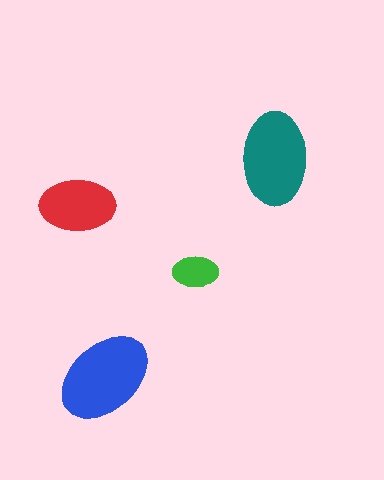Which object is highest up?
The teal ellipse is topmost.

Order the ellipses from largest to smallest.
the blue one, the teal one, the red one, the green one.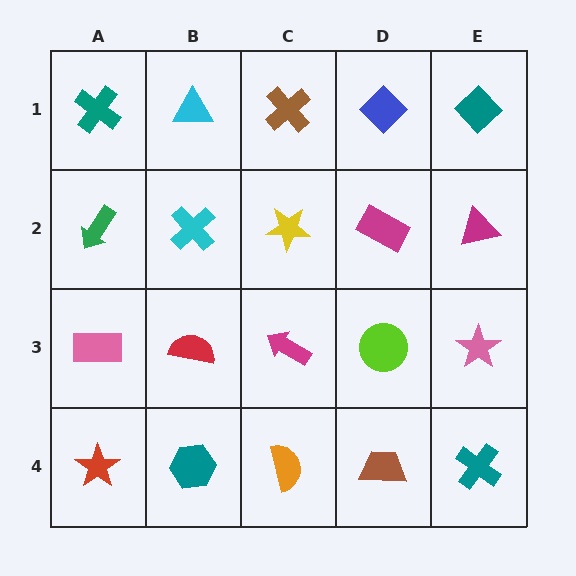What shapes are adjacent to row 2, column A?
A teal cross (row 1, column A), a pink rectangle (row 3, column A), a cyan cross (row 2, column B).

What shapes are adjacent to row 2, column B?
A cyan triangle (row 1, column B), a red semicircle (row 3, column B), a green arrow (row 2, column A), a yellow star (row 2, column C).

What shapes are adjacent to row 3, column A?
A green arrow (row 2, column A), a red star (row 4, column A), a red semicircle (row 3, column B).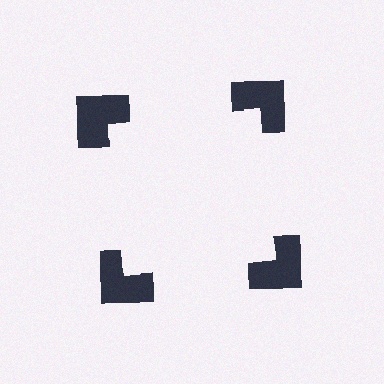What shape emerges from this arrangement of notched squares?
An illusory square — its edges are inferred from the aligned wedge cuts in the notched squares, not physically drawn.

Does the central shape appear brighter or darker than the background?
It typically appears slightly brighter than the background, even though no actual brightness change is drawn.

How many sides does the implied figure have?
4 sides.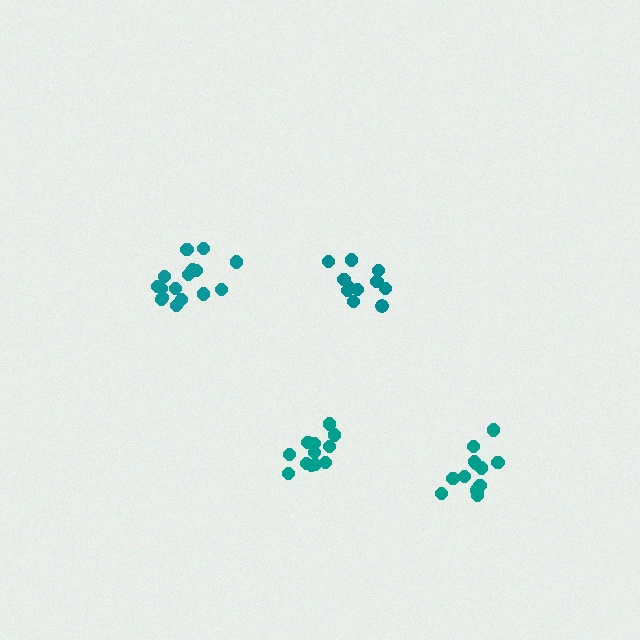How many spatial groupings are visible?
There are 4 spatial groupings.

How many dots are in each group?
Group 1: 13 dots, Group 2: 16 dots, Group 3: 11 dots, Group 4: 12 dots (52 total).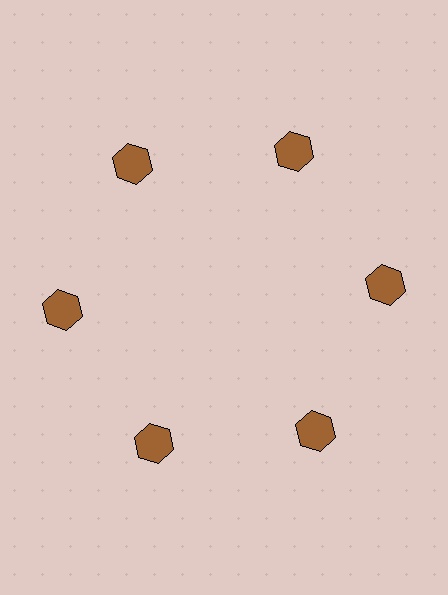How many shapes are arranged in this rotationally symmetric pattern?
There are 6 shapes, arranged in 6 groups of 1.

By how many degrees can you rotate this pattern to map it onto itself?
The pattern maps onto itself every 60 degrees of rotation.